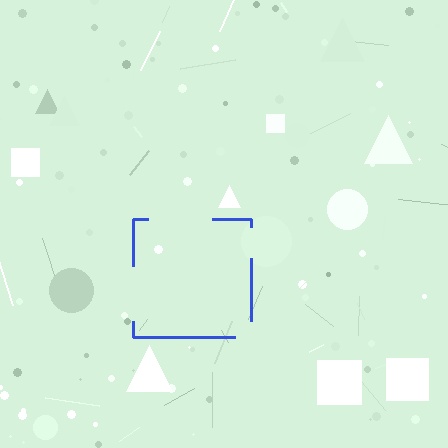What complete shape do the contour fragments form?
The contour fragments form a square.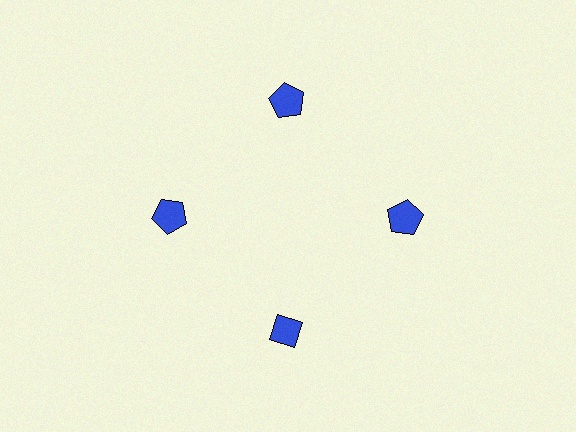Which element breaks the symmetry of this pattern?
The blue diamond at roughly the 6 o'clock position breaks the symmetry. All other shapes are blue pentagons.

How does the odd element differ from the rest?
It has a different shape: diamond instead of pentagon.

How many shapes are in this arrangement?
There are 4 shapes arranged in a ring pattern.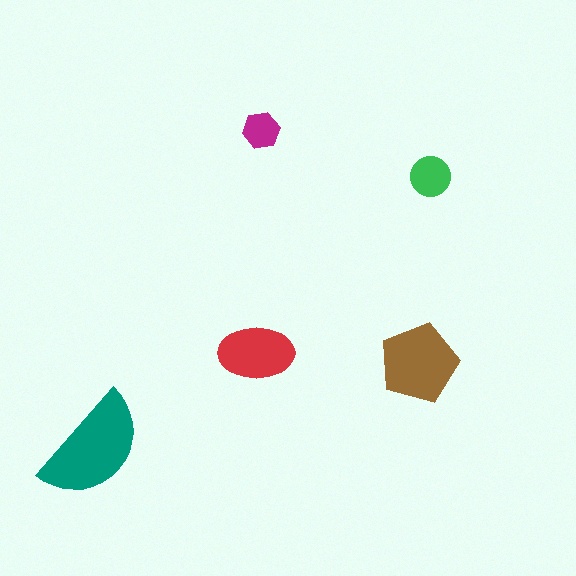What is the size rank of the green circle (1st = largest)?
4th.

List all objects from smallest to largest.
The magenta hexagon, the green circle, the red ellipse, the brown pentagon, the teal semicircle.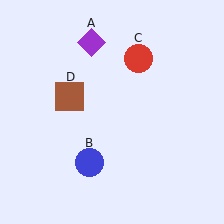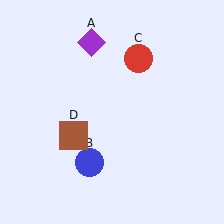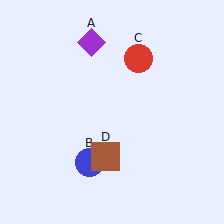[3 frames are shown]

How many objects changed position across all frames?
1 object changed position: brown square (object D).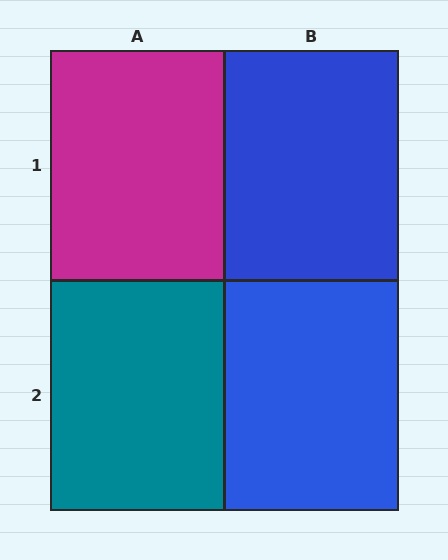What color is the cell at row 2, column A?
Teal.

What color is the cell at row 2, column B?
Blue.